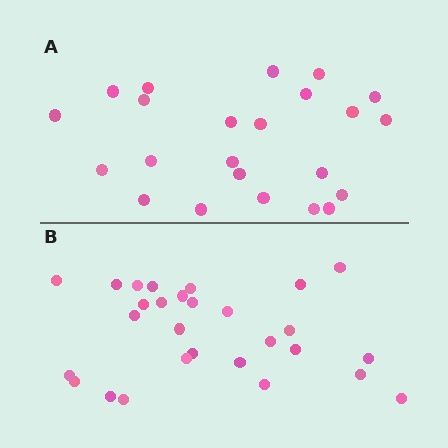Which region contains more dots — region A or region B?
Region B (the bottom region) has more dots.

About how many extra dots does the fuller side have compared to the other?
Region B has about 5 more dots than region A.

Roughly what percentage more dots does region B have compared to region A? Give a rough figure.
About 20% more.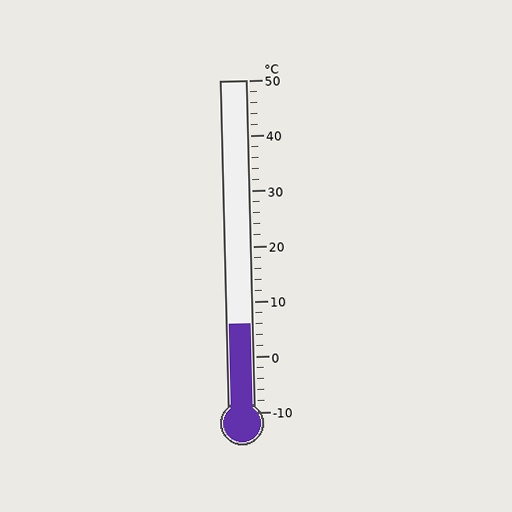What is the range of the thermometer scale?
The thermometer scale ranges from -10°C to 50°C.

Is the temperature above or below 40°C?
The temperature is below 40°C.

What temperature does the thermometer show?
The thermometer shows approximately 6°C.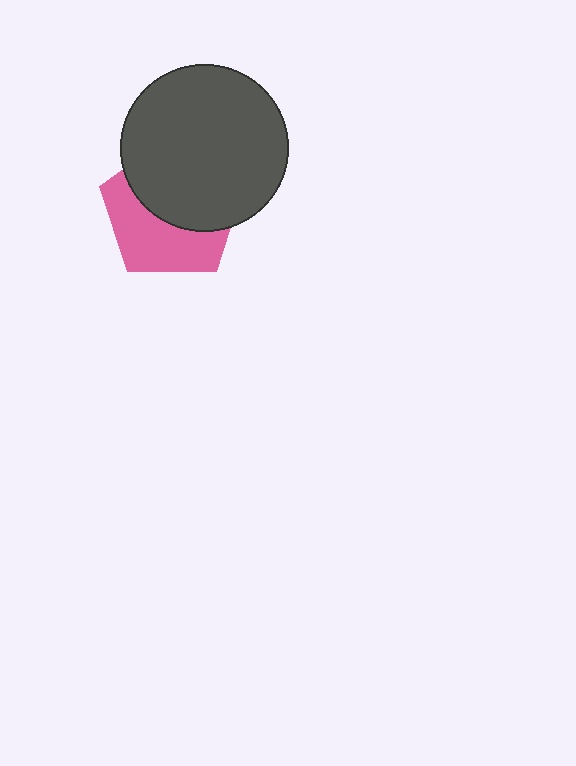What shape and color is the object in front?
The object in front is a dark gray circle.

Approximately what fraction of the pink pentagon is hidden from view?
Roughly 54% of the pink pentagon is hidden behind the dark gray circle.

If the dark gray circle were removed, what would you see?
You would see the complete pink pentagon.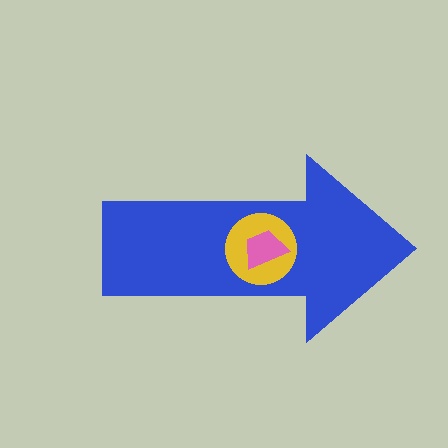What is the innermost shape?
The pink trapezoid.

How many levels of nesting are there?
3.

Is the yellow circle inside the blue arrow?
Yes.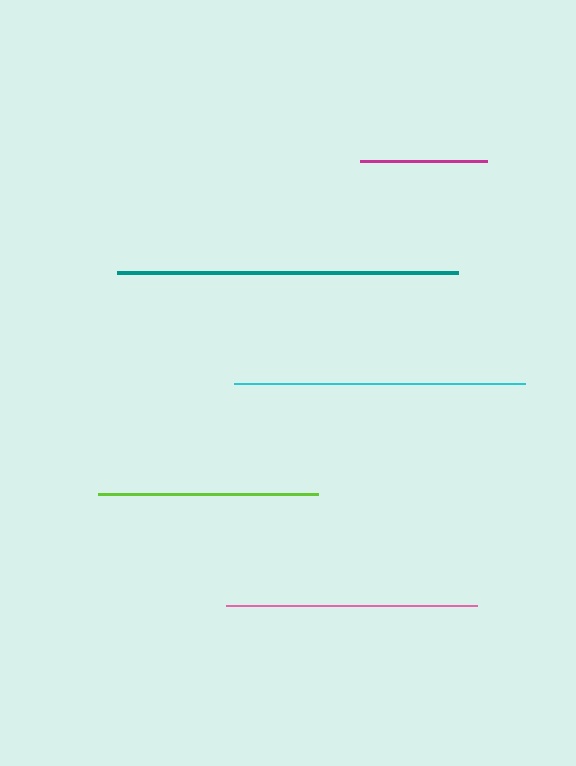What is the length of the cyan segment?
The cyan segment is approximately 291 pixels long.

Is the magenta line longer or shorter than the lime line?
The lime line is longer than the magenta line.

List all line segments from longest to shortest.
From longest to shortest: teal, cyan, pink, lime, magenta.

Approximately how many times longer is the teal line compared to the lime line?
The teal line is approximately 1.6 times the length of the lime line.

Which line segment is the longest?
The teal line is the longest at approximately 341 pixels.